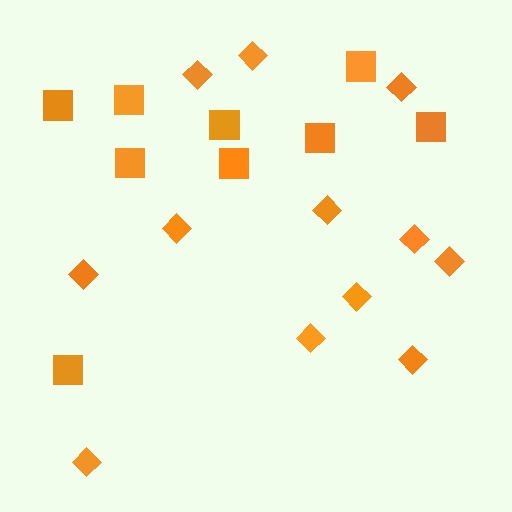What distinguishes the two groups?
There are 2 groups: one group of squares (9) and one group of diamonds (12).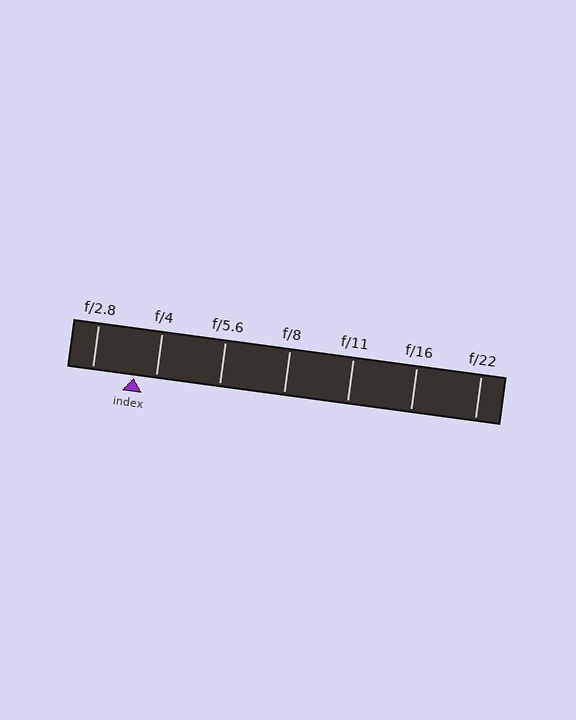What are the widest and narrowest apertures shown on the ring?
The widest aperture shown is f/2.8 and the narrowest is f/22.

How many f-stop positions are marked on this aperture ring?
There are 7 f-stop positions marked.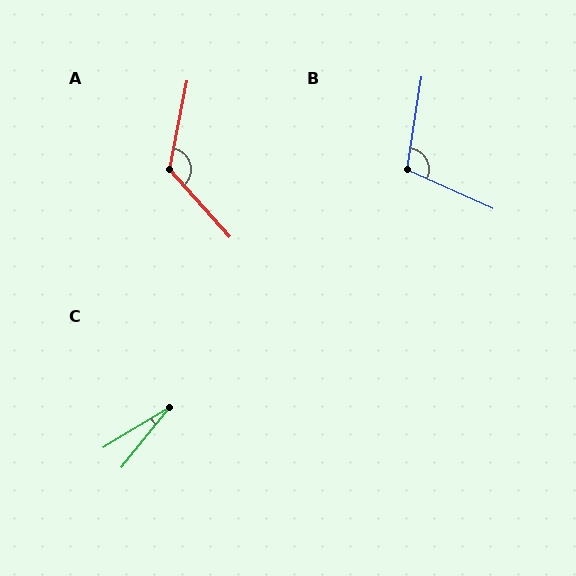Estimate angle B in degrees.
Approximately 105 degrees.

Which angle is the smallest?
C, at approximately 20 degrees.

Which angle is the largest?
A, at approximately 127 degrees.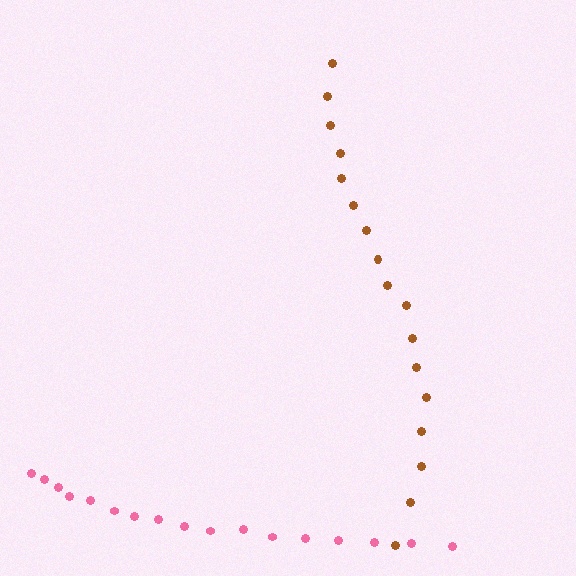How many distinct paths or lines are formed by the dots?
There are 2 distinct paths.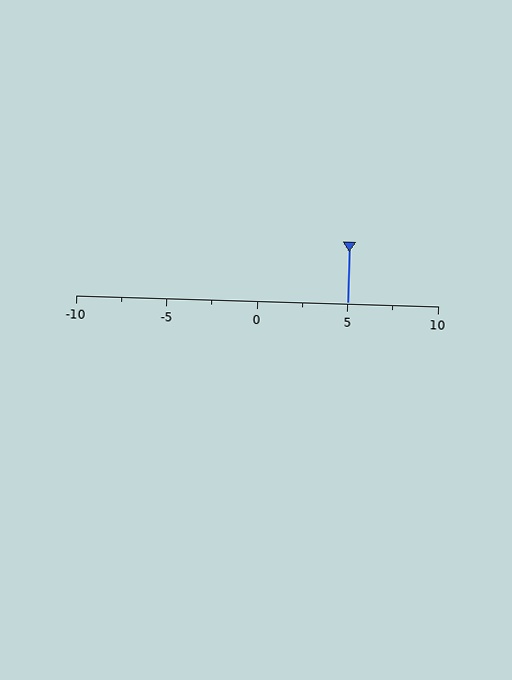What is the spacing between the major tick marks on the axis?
The major ticks are spaced 5 apart.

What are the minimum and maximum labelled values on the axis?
The axis runs from -10 to 10.